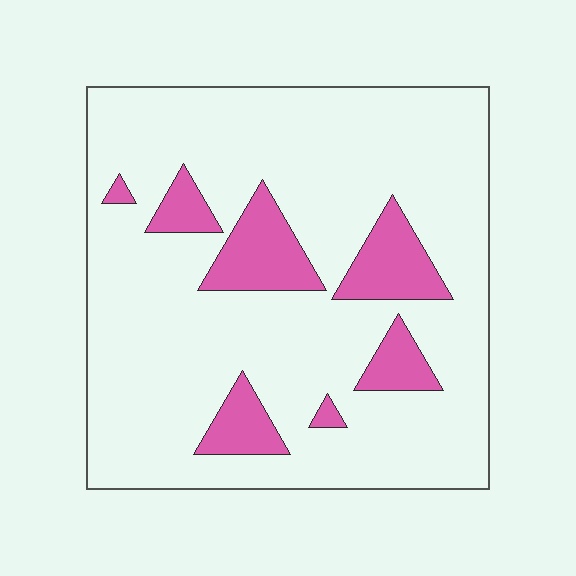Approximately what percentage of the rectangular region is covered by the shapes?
Approximately 15%.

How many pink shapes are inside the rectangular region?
7.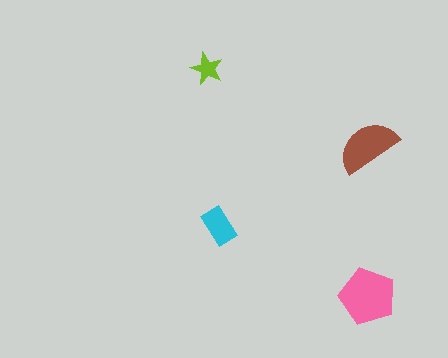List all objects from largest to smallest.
The pink pentagon, the brown semicircle, the cyan rectangle, the lime star.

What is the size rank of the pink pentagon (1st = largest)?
1st.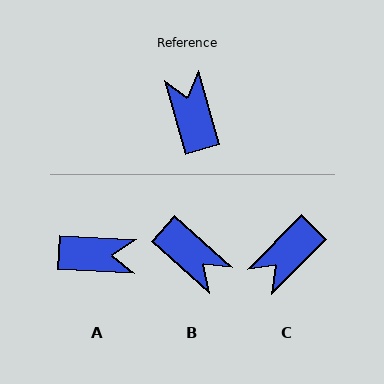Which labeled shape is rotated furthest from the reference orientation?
B, about 148 degrees away.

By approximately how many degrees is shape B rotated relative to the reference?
Approximately 148 degrees clockwise.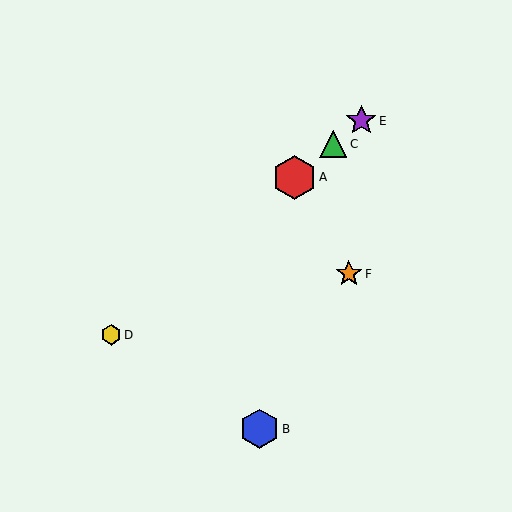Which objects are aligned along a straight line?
Objects A, C, D, E are aligned along a straight line.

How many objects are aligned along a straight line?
4 objects (A, C, D, E) are aligned along a straight line.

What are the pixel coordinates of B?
Object B is at (260, 429).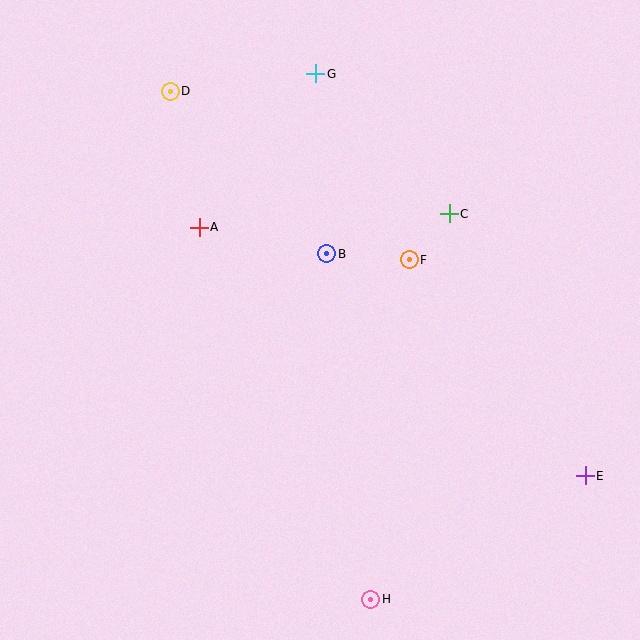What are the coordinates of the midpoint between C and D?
The midpoint between C and D is at (310, 152).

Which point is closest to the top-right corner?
Point C is closest to the top-right corner.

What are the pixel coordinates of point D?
Point D is at (170, 91).